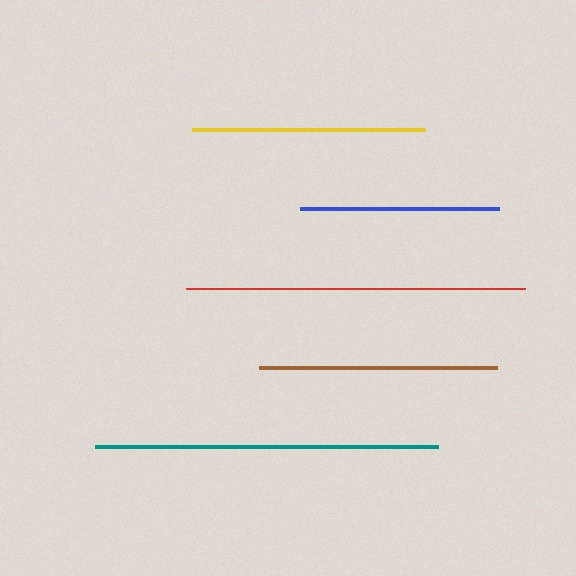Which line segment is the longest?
The teal line is the longest at approximately 343 pixels.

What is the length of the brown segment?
The brown segment is approximately 238 pixels long.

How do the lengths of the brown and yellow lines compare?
The brown and yellow lines are approximately the same length.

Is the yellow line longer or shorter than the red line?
The red line is longer than the yellow line.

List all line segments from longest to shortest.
From longest to shortest: teal, red, brown, yellow, blue.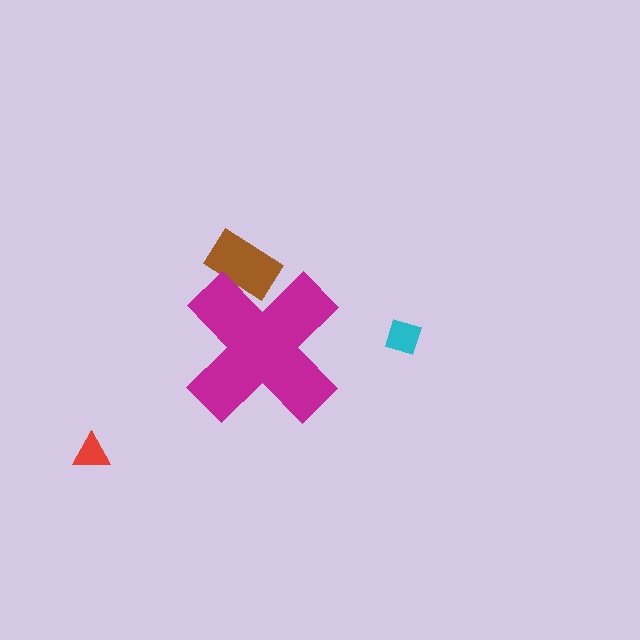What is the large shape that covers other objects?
A magenta cross.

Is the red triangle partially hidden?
No, the red triangle is fully visible.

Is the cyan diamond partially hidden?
No, the cyan diamond is fully visible.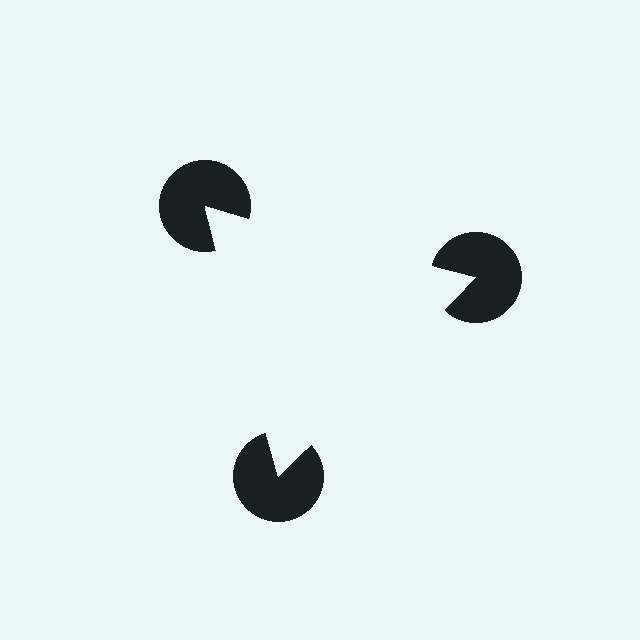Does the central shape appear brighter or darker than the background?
It typically appears slightly brighter than the background, even though no actual brightness change is drawn.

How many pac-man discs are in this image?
There are 3 — one at each vertex of the illusory triangle.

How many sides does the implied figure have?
3 sides.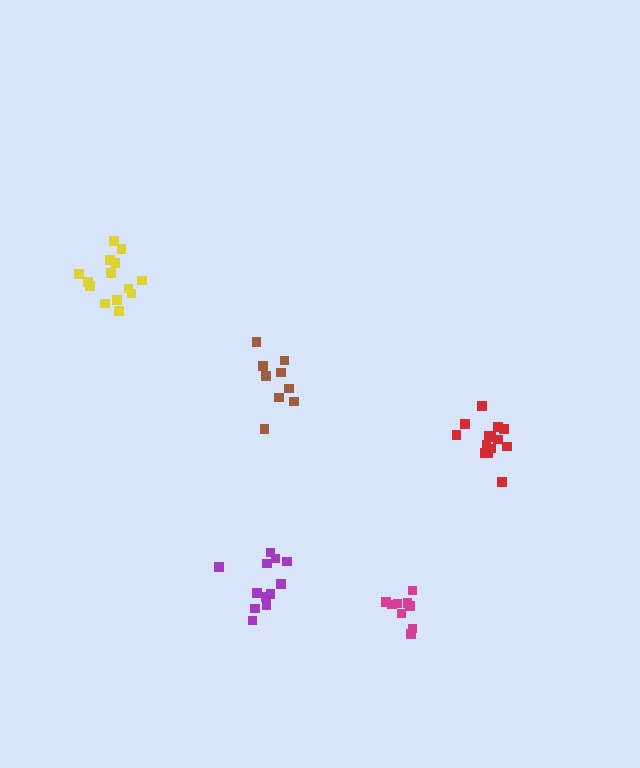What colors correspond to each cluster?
The clusters are colored: brown, red, purple, magenta, yellow.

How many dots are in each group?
Group 1: 9 dots, Group 2: 14 dots, Group 3: 12 dots, Group 4: 9 dots, Group 5: 14 dots (58 total).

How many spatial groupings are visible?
There are 5 spatial groupings.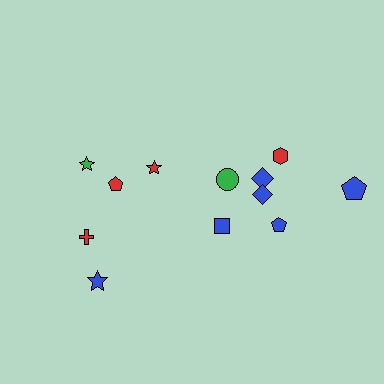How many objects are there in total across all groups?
There are 12 objects.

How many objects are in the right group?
There are 7 objects.